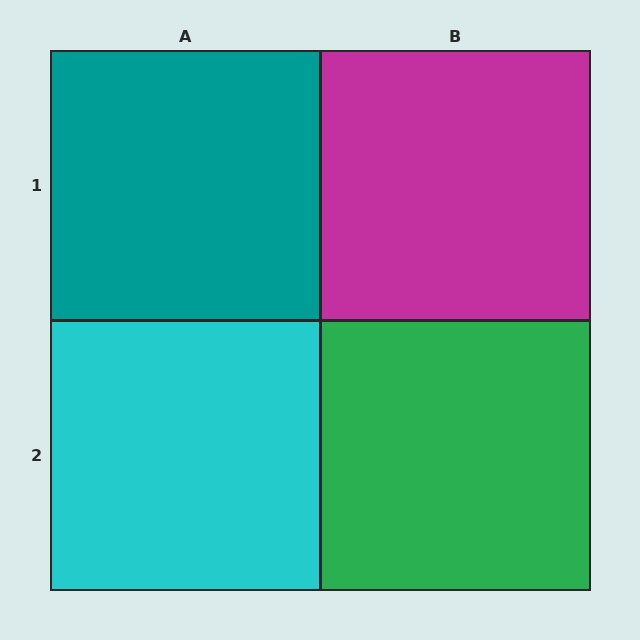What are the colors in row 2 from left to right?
Cyan, green.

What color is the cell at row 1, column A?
Teal.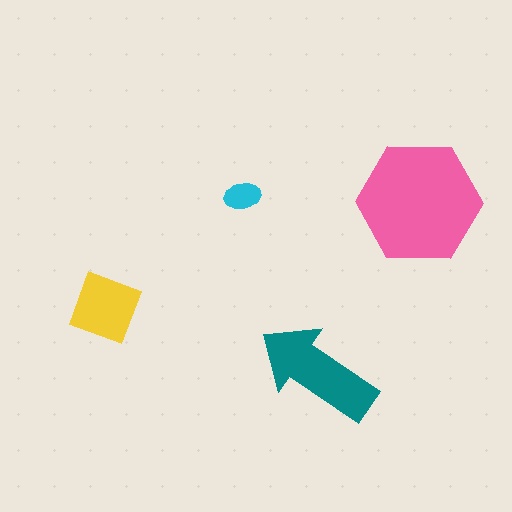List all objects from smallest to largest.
The cyan ellipse, the yellow diamond, the teal arrow, the pink hexagon.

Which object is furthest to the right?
The pink hexagon is rightmost.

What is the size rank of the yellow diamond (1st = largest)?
3rd.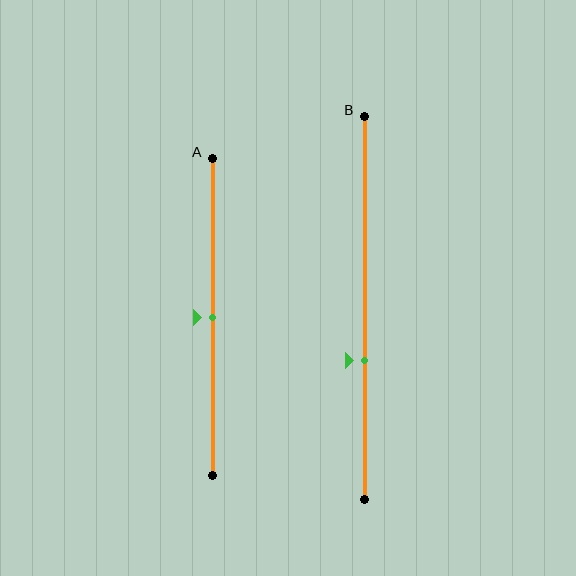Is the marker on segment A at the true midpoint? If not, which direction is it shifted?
Yes, the marker on segment A is at the true midpoint.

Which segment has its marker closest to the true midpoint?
Segment A has its marker closest to the true midpoint.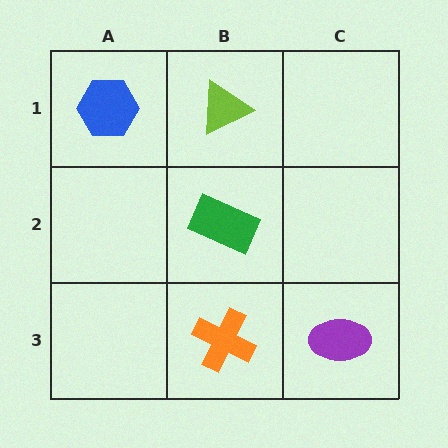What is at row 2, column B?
A green rectangle.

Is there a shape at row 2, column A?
No, that cell is empty.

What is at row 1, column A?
A blue hexagon.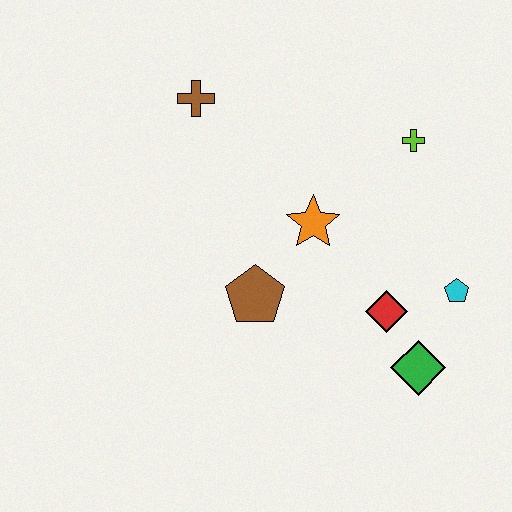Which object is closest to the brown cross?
The orange star is closest to the brown cross.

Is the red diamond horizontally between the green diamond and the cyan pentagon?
No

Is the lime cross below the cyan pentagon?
No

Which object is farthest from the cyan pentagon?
The brown cross is farthest from the cyan pentagon.